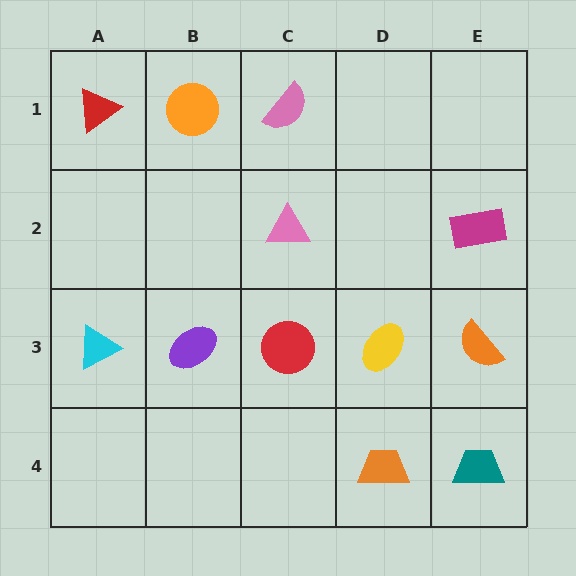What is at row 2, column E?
A magenta rectangle.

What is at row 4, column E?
A teal trapezoid.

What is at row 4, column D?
An orange trapezoid.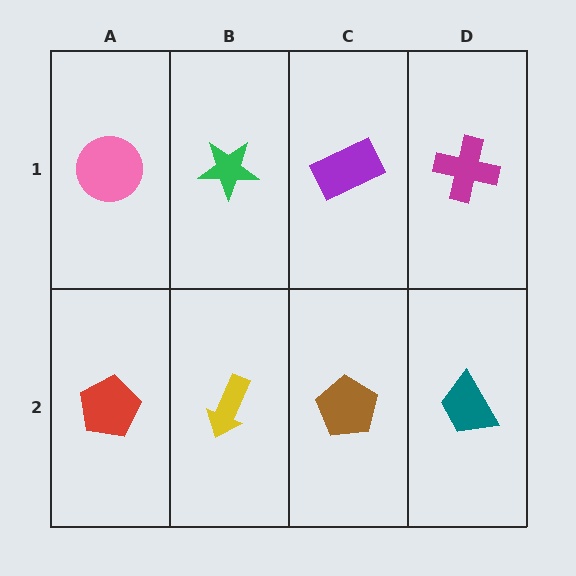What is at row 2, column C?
A brown pentagon.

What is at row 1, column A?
A pink circle.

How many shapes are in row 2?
4 shapes.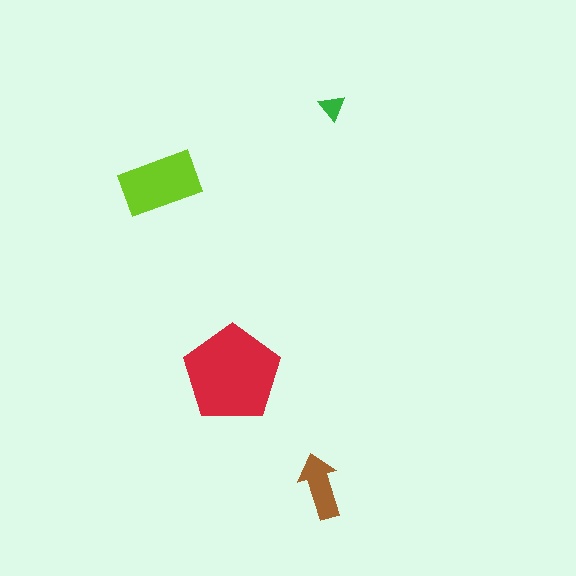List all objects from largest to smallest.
The red pentagon, the lime rectangle, the brown arrow, the green triangle.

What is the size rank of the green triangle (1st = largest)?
4th.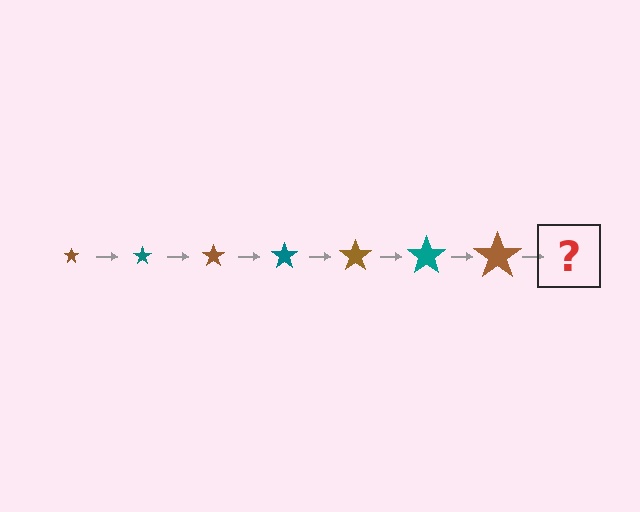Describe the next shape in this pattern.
It should be a teal star, larger than the previous one.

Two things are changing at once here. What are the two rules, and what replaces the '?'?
The two rules are that the star grows larger each step and the color cycles through brown and teal. The '?' should be a teal star, larger than the previous one.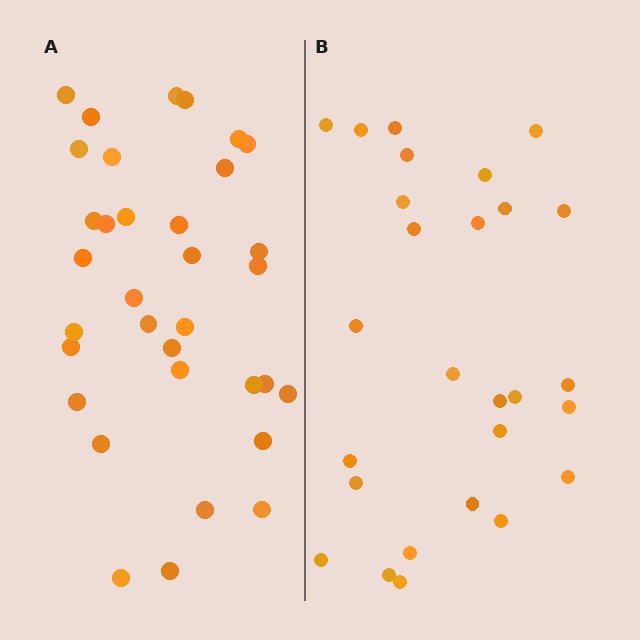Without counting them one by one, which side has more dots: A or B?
Region A (the left region) has more dots.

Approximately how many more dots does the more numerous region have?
Region A has roughly 8 or so more dots than region B.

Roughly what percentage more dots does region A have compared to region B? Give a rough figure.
About 25% more.